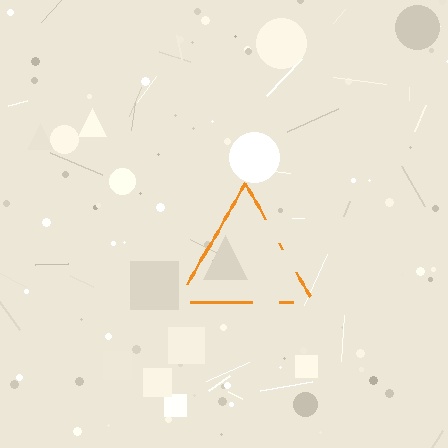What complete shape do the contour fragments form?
The contour fragments form a triangle.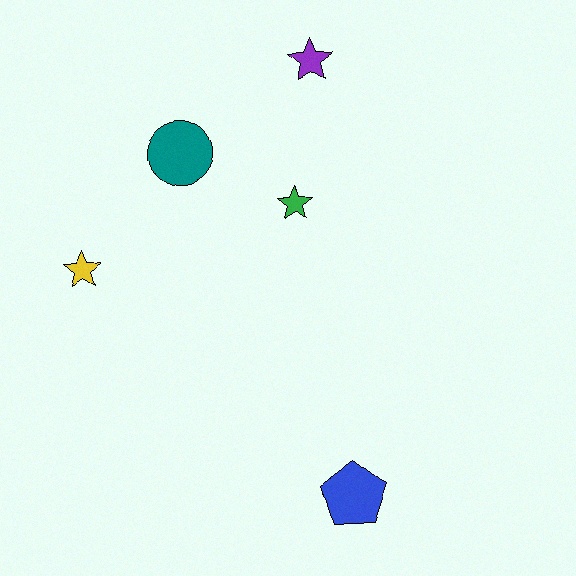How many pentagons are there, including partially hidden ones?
There is 1 pentagon.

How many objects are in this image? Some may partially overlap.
There are 5 objects.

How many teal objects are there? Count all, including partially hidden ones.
There is 1 teal object.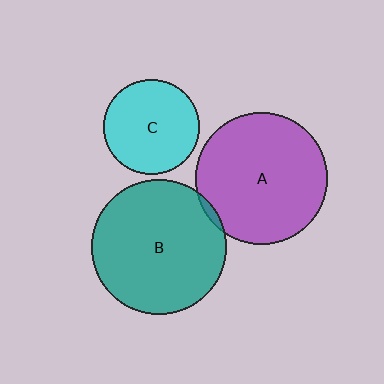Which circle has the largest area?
Circle B (teal).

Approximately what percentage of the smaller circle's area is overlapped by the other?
Approximately 5%.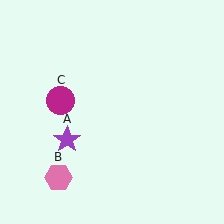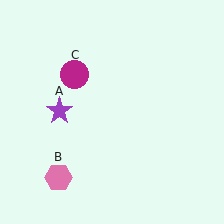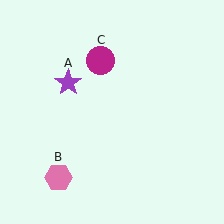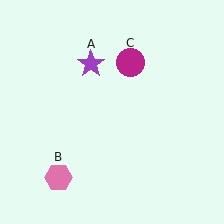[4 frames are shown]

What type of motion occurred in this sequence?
The purple star (object A), magenta circle (object C) rotated clockwise around the center of the scene.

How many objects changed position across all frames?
2 objects changed position: purple star (object A), magenta circle (object C).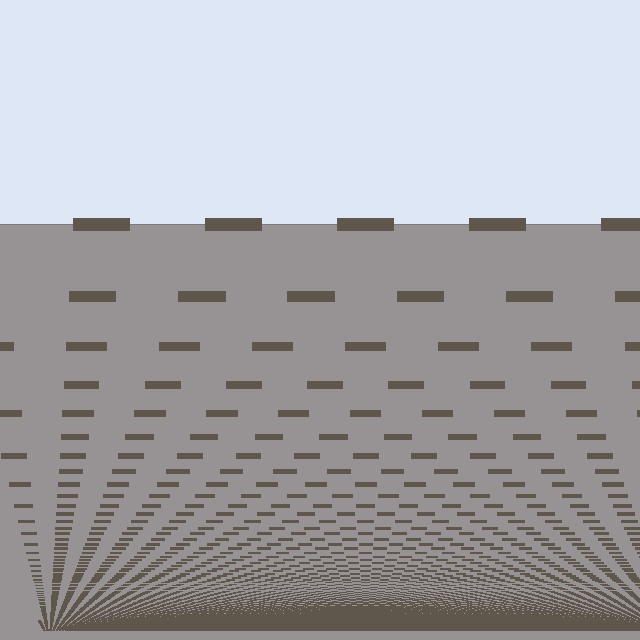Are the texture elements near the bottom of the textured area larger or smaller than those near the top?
Smaller. The gradient is inverted — elements near the bottom are smaller and denser.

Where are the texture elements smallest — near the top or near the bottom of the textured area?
Near the bottom.